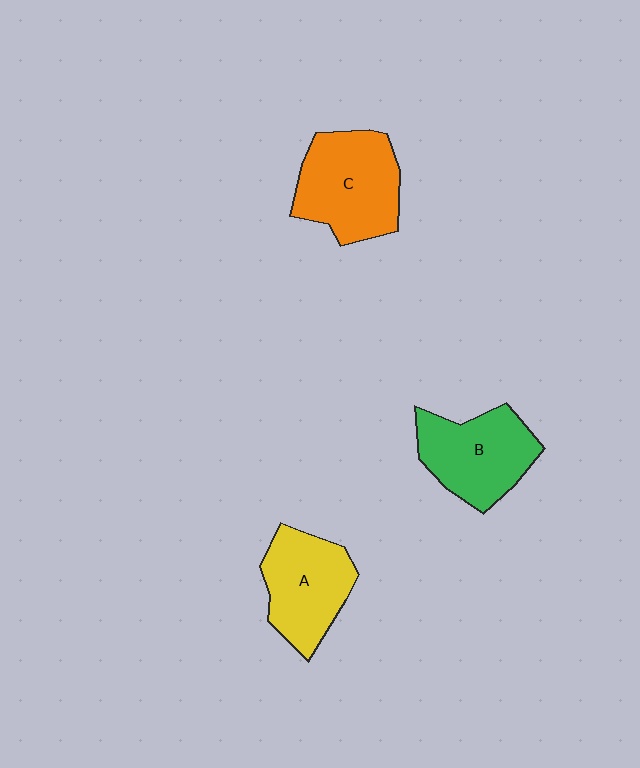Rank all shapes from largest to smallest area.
From largest to smallest: C (orange), B (green), A (yellow).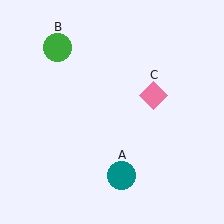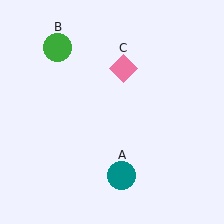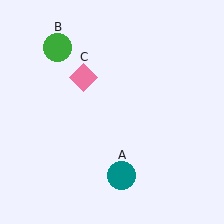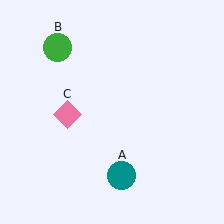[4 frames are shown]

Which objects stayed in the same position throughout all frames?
Teal circle (object A) and green circle (object B) remained stationary.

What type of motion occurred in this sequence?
The pink diamond (object C) rotated counterclockwise around the center of the scene.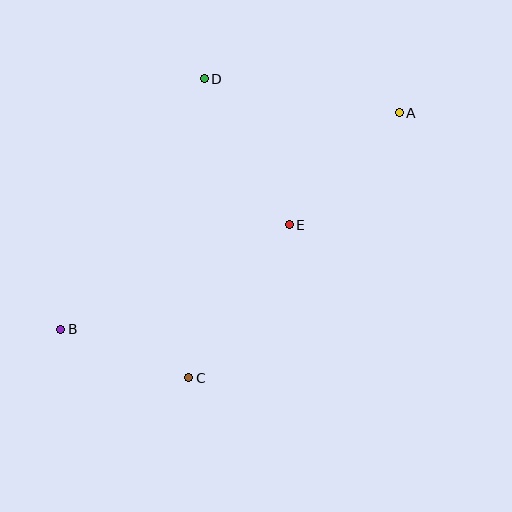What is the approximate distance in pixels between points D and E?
The distance between D and E is approximately 169 pixels.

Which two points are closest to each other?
Points B and C are closest to each other.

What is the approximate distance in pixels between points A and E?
The distance between A and E is approximately 157 pixels.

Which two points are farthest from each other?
Points A and B are farthest from each other.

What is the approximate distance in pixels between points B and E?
The distance between B and E is approximately 251 pixels.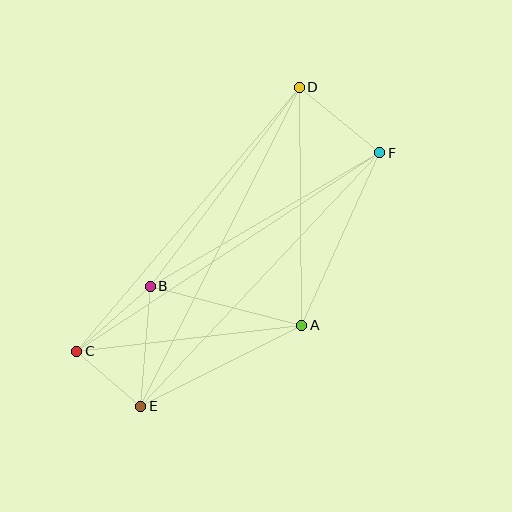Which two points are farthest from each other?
Points C and F are farthest from each other.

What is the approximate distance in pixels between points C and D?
The distance between C and D is approximately 345 pixels.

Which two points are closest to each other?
Points C and E are closest to each other.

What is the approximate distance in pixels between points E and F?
The distance between E and F is approximately 348 pixels.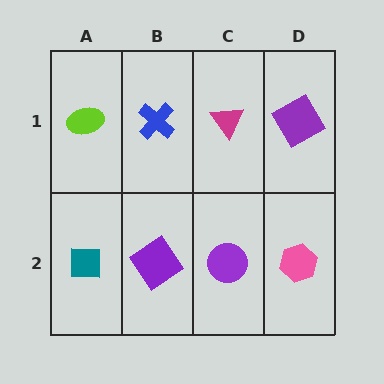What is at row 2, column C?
A purple circle.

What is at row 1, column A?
A lime ellipse.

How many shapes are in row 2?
4 shapes.